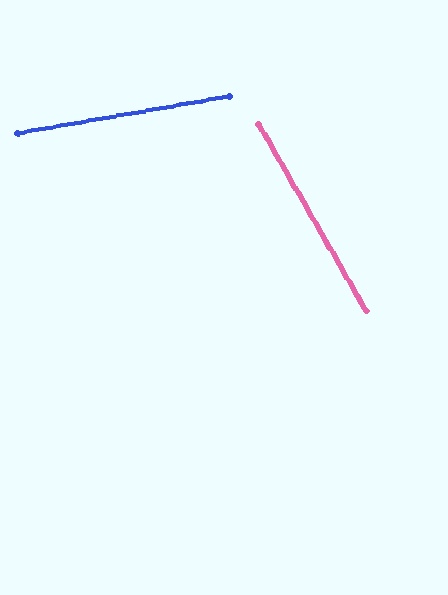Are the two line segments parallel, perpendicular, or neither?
Neither parallel nor perpendicular — they differ by about 70°.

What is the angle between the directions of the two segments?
Approximately 70 degrees.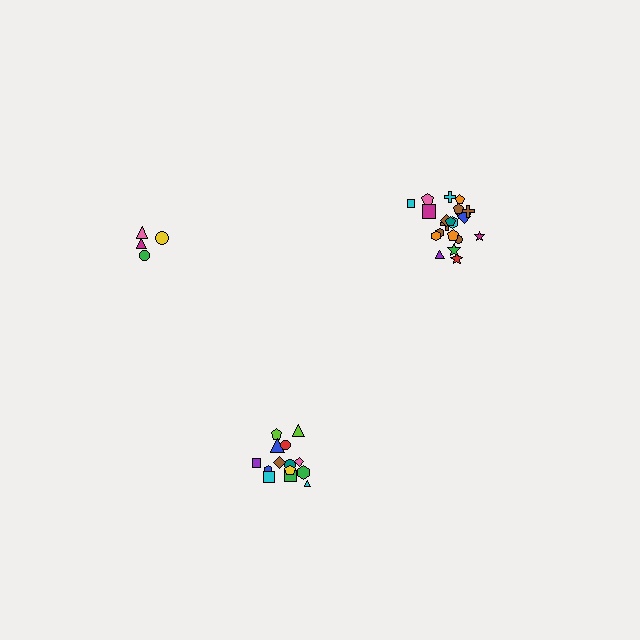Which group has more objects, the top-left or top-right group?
The top-right group.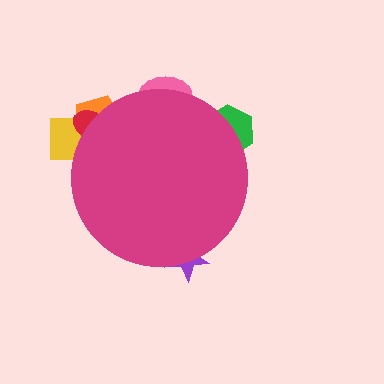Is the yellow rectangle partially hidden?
Yes, the yellow rectangle is partially hidden behind the magenta circle.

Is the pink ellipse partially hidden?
Yes, the pink ellipse is partially hidden behind the magenta circle.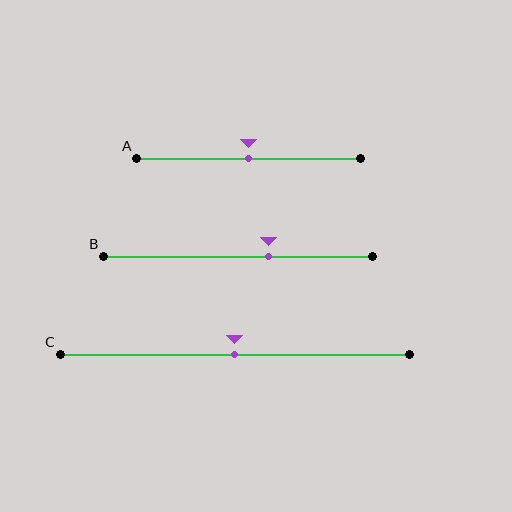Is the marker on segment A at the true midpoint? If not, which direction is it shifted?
Yes, the marker on segment A is at the true midpoint.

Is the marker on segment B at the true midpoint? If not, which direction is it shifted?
No, the marker on segment B is shifted to the right by about 11% of the segment length.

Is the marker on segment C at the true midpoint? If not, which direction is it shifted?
Yes, the marker on segment C is at the true midpoint.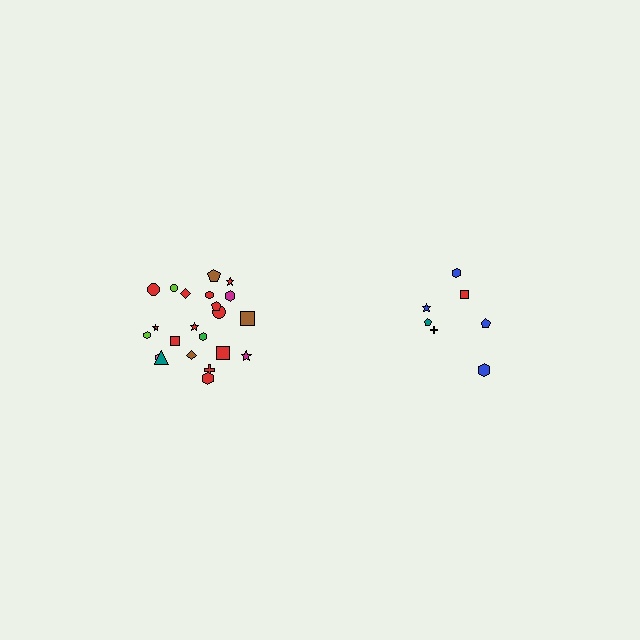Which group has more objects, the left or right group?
The left group.